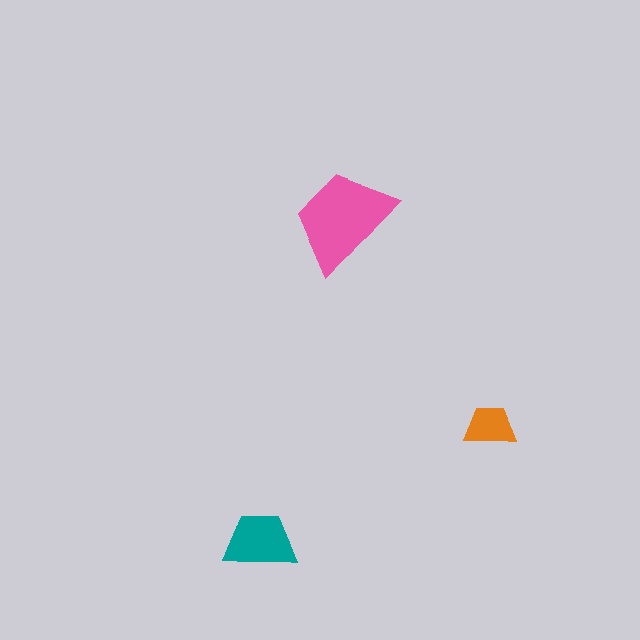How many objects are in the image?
There are 3 objects in the image.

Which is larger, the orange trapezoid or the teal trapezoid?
The teal one.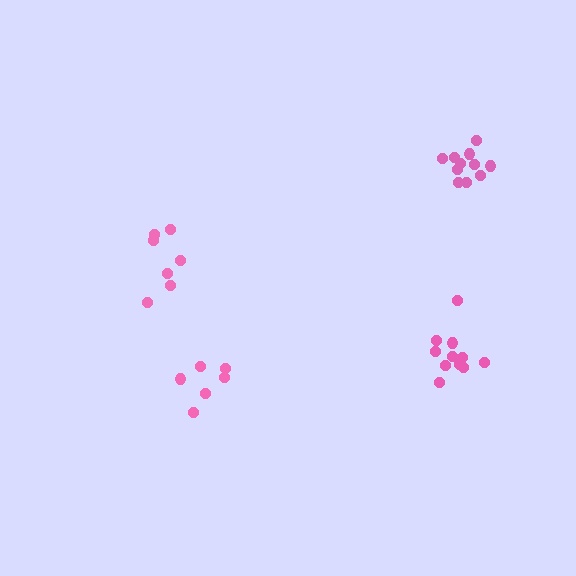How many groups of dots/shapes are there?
There are 4 groups.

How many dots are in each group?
Group 1: 6 dots, Group 2: 7 dots, Group 3: 11 dots, Group 4: 11 dots (35 total).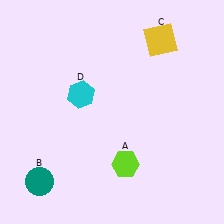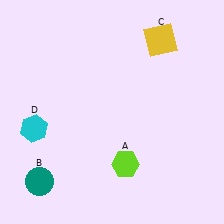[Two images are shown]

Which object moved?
The cyan hexagon (D) moved left.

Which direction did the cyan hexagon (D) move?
The cyan hexagon (D) moved left.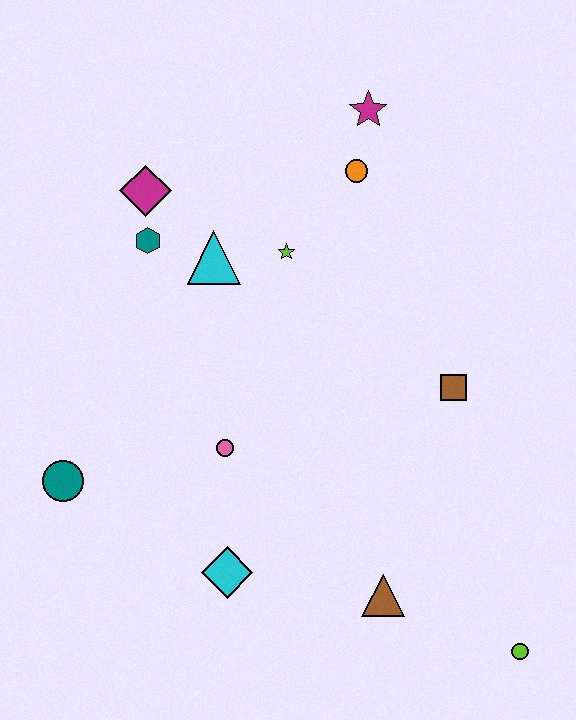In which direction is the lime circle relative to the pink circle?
The lime circle is to the right of the pink circle.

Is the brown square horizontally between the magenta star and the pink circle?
No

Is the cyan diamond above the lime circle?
Yes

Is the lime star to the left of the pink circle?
No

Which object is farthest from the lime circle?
The magenta diamond is farthest from the lime circle.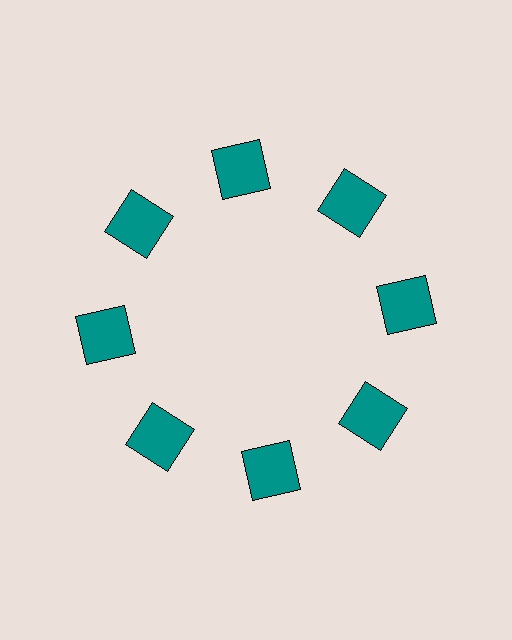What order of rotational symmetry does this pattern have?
This pattern has 8-fold rotational symmetry.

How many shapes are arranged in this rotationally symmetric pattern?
There are 8 shapes, arranged in 8 groups of 1.